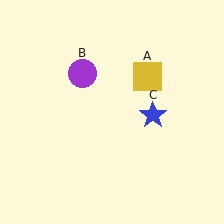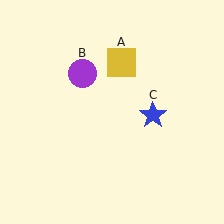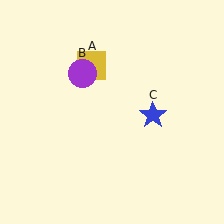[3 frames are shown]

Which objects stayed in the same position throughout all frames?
Purple circle (object B) and blue star (object C) remained stationary.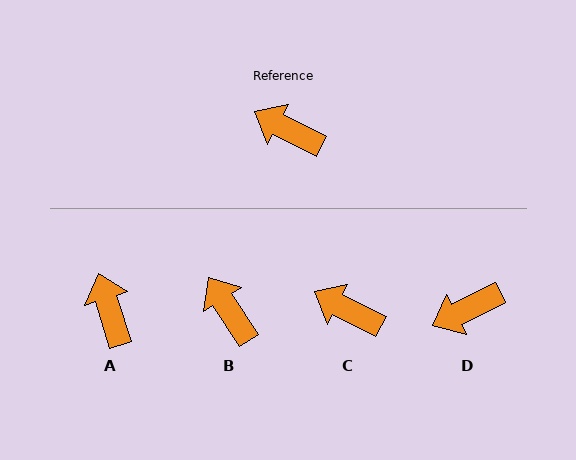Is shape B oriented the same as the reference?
No, it is off by about 30 degrees.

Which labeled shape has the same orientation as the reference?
C.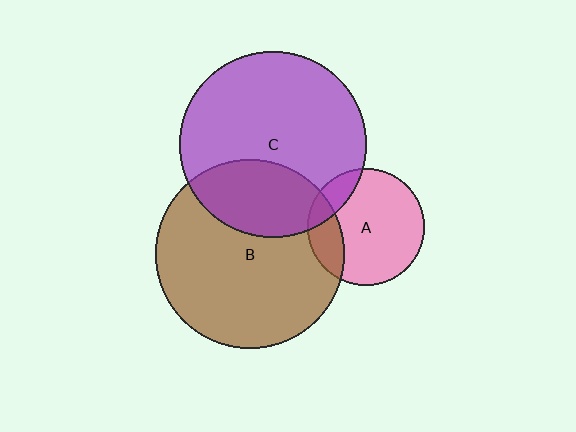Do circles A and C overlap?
Yes.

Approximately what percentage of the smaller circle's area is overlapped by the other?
Approximately 15%.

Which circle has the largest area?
Circle B (brown).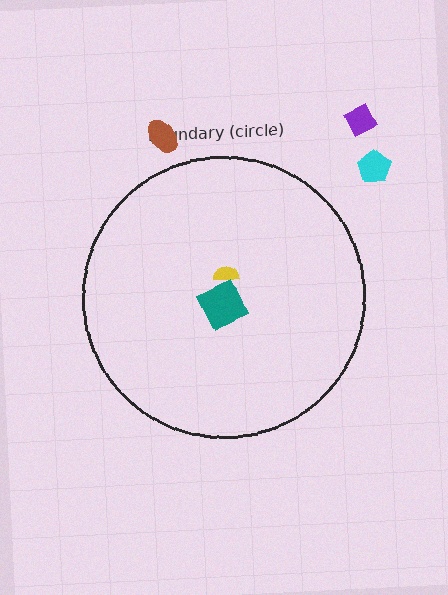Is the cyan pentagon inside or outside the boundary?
Outside.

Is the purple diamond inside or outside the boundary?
Outside.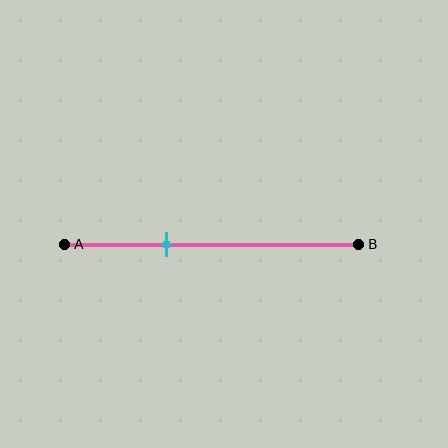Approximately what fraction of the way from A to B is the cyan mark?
The cyan mark is approximately 35% of the way from A to B.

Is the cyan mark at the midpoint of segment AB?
No, the mark is at about 35% from A, not at the 50% midpoint.